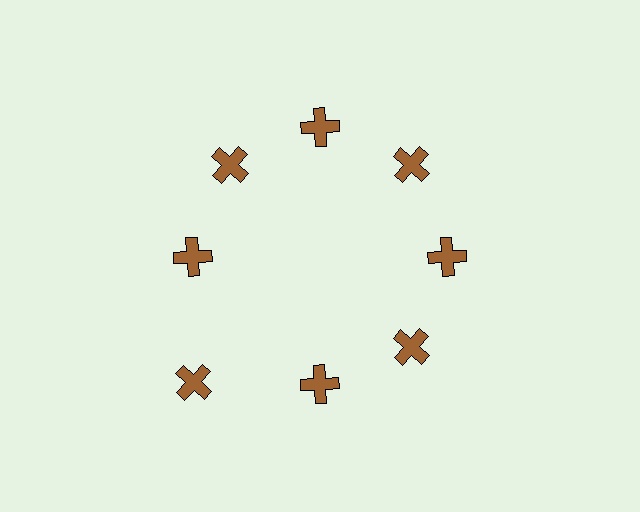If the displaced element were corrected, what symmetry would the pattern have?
It would have 8-fold rotational symmetry — the pattern would map onto itself every 45 degrees.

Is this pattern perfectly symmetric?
No. The 8 brown crosses are arranged in a ring, but one element near the 8 o'clock position is pushed outward from the center, breaking the 8-fold rotational symmetry.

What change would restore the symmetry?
The symmetry would be restored by moving it inward, back onto the ring so that all 8 crosses sit at equal angles and equal distance from the center.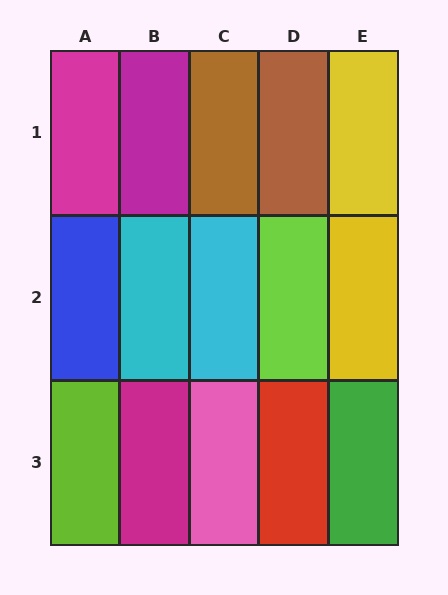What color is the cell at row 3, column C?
Pink.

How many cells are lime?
2 cells are lime.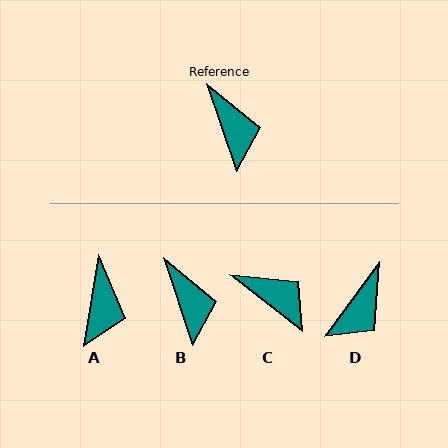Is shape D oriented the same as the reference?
No, it is off by about 55 degrees.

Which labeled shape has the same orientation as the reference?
B.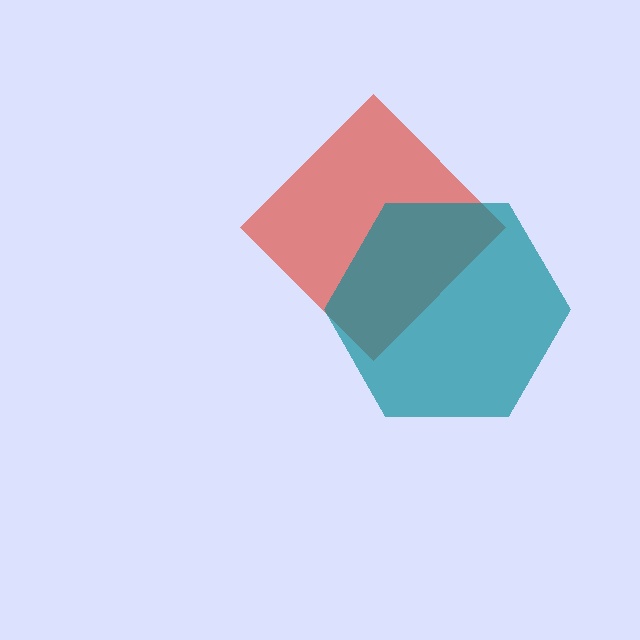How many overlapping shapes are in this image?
There are 2 overlapping shapes in the image.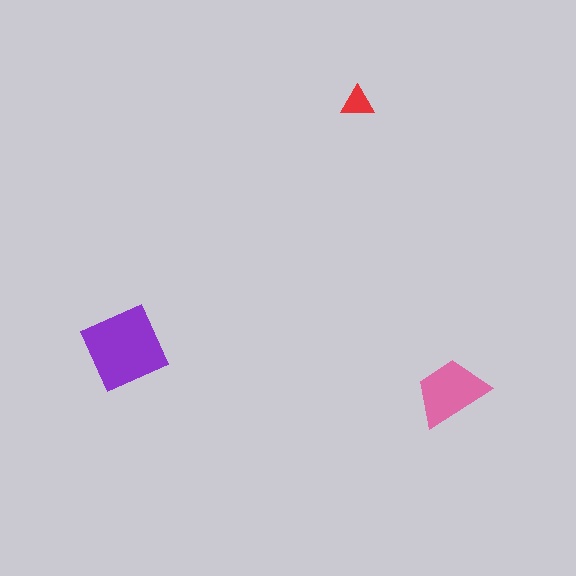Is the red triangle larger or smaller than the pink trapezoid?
Smaller.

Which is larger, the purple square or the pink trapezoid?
The purple square.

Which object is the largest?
The purple square.